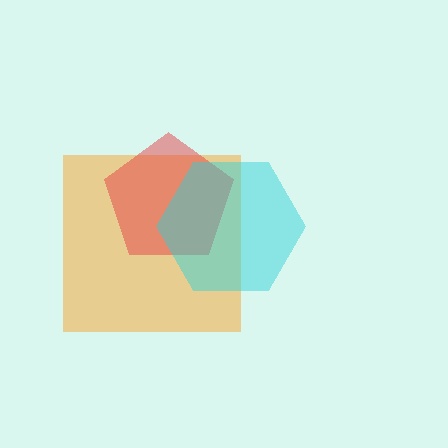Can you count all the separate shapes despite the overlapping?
Yes, there are 3 separate shapes.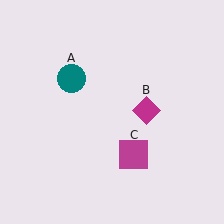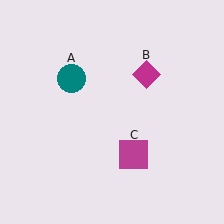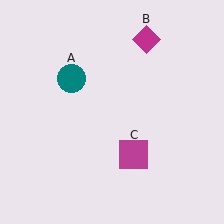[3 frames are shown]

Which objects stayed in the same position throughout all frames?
Teal circle (object A) and magenta square (object C) remained stationary.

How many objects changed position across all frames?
1 object changed position: magenta diamond (object B).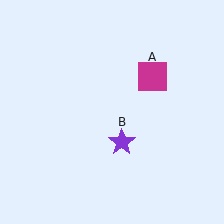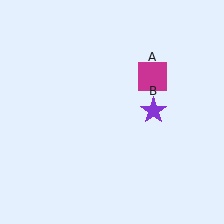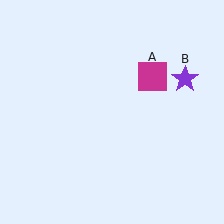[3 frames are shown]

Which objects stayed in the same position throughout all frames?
Magenta square (object A) remained stationary.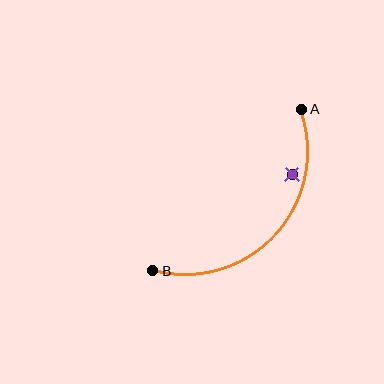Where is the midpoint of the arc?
The arc midpoint is the point on the curve farthest from the straight line joining A and B. It sits below and to the right of that line.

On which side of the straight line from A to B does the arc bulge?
The arc bulges below and to the right of the straight line connecting A and B.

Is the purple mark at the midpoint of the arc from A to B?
No — the purple mark does not lie on the arc at all. It sits slightly inside the curve.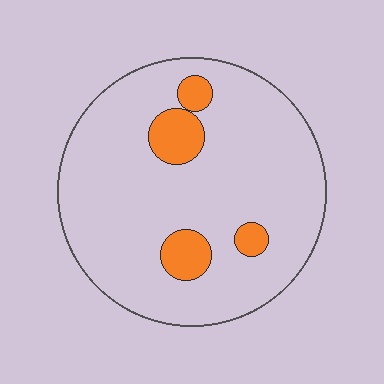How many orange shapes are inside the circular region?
4.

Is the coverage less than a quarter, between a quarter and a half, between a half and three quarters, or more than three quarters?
Less than a quarter.